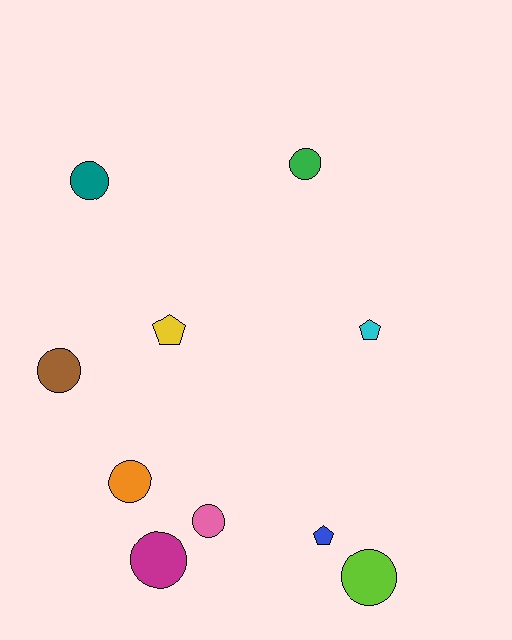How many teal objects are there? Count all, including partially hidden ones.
There is 1 teal object.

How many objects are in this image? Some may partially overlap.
There are 10 objects.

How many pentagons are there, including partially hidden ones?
There are 3 pentagons.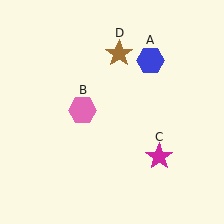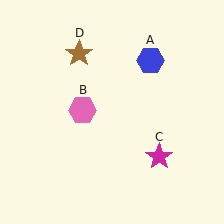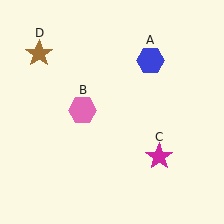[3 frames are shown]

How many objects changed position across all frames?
1 object changed position: brown star (object D).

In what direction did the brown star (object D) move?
The brown star (object D) moved left.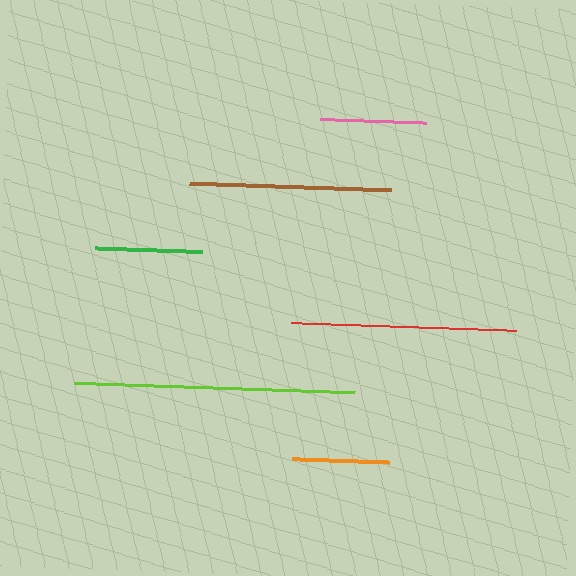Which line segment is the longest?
The lime line is the longest at approximately 281 pixels.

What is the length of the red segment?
The red segment is approximately 225 pixels long.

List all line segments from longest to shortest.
From longest to shortest: lime, red, brown, green, pink, orange.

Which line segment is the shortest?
The orange line is the shortest at approximately 97 pixels.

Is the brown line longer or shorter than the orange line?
The brown line is longer than the orange line.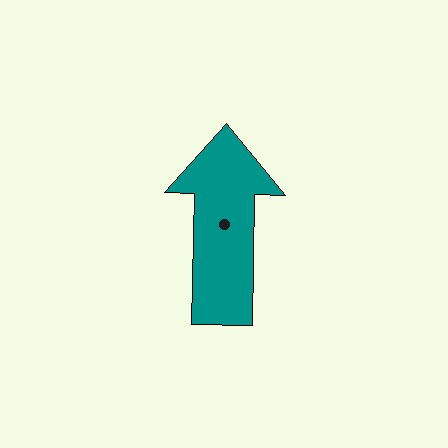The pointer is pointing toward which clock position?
Roughly 12 o'clock.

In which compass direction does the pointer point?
North.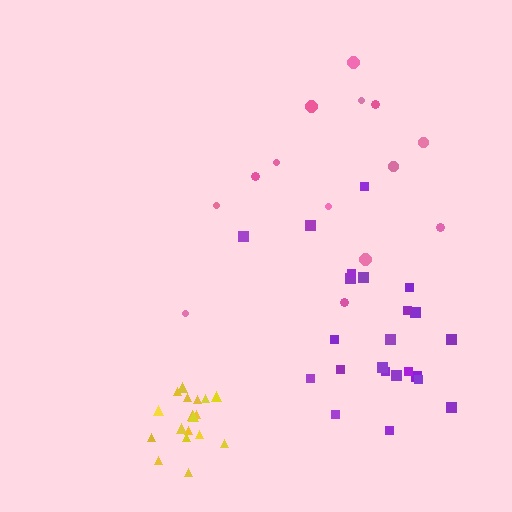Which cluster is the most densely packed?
Yellow.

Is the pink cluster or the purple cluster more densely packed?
Purple.